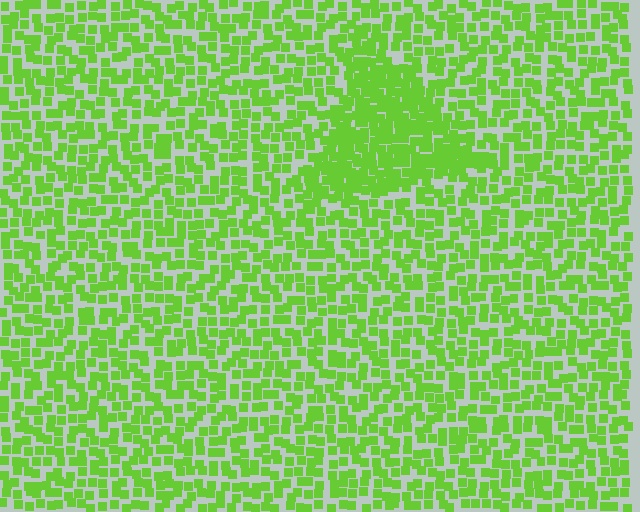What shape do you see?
I see a triangle.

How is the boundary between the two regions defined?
The boundary is defined by a change in element density (approximately 1.8x ratio). All elements are the same color, size, and shape.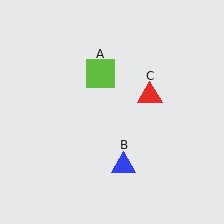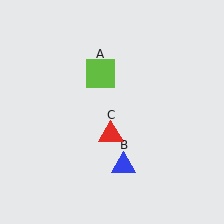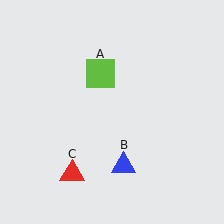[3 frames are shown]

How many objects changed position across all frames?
1 object changed position: red triangle (object C).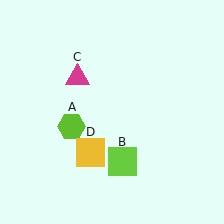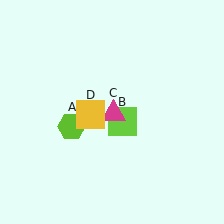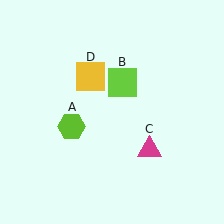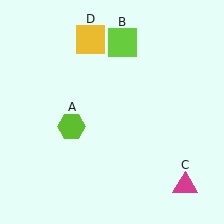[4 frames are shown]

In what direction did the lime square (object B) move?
The lime square (object B) moved up.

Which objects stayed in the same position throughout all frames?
Lime hexagon (object A) remained stationary.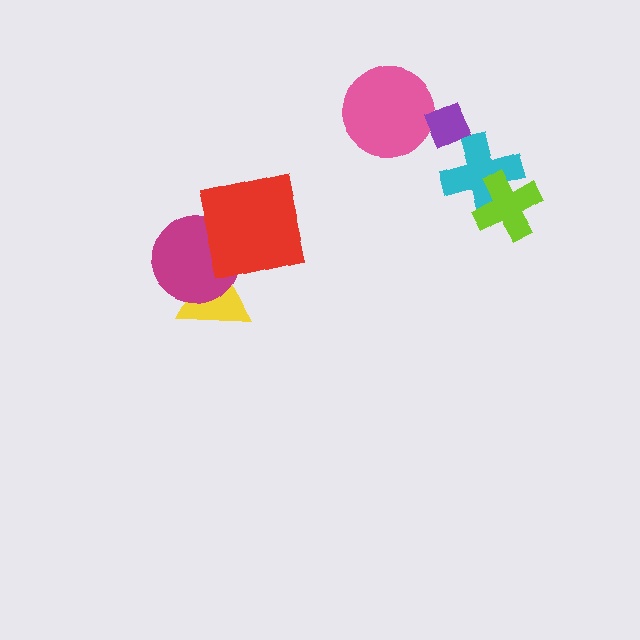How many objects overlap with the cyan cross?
1 object overlaps with the cyan cross.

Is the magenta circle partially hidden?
Yes, it is partially covered by another shape.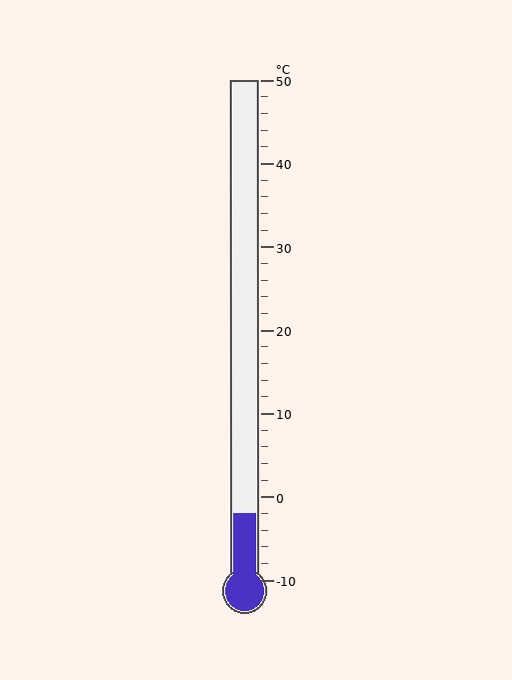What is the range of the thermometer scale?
The thermometer scale ranges from -10°C to 50°C.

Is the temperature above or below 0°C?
The temperature is below 0°C.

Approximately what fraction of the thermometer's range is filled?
The thermometer is filled to approximately 15% of its range.